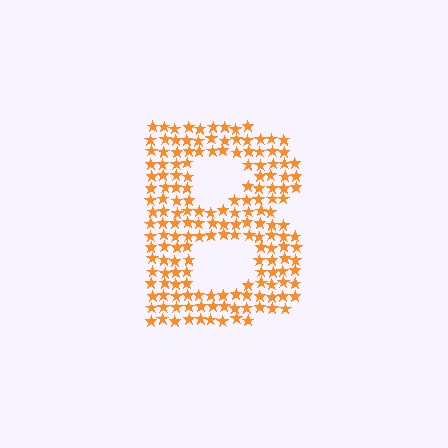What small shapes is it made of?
It is made of small stars.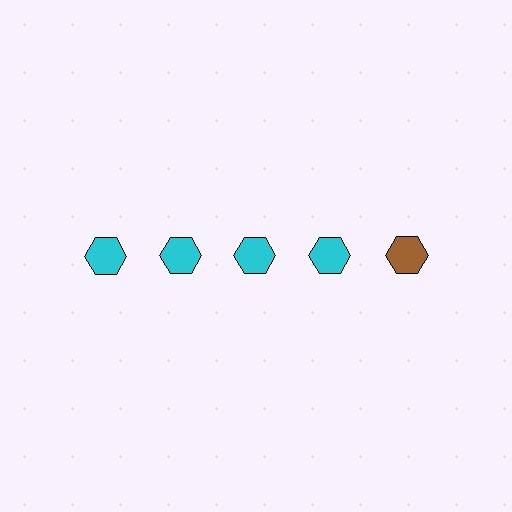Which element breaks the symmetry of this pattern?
The brown hexagon in the top row, rightmost column breaks the symmetry. All other shapes are cyan hexagons.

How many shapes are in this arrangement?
There are 5 shapes arranged in a grid pattern.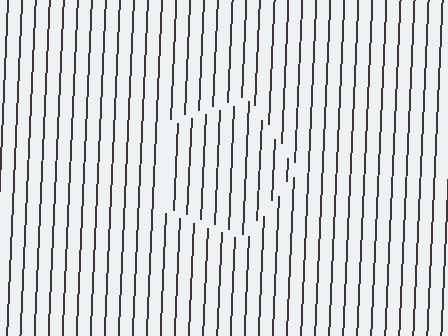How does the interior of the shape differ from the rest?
The interior of the shape contains the same grating, shifted by half a period — the contour is defined by the phase discontinuity where line-ends from the inner and outer gratings abut.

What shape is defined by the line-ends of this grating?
An illusory pentagon. The interior of the shape contains the same grating, shifted by half a period — the contour is defined by the phase discontinuity where line-ends from the inner and outer gratings abut.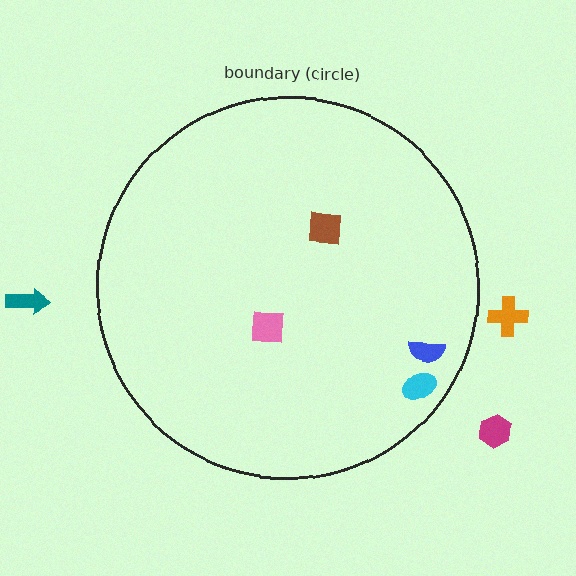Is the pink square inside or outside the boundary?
Inside.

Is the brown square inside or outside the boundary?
Inside.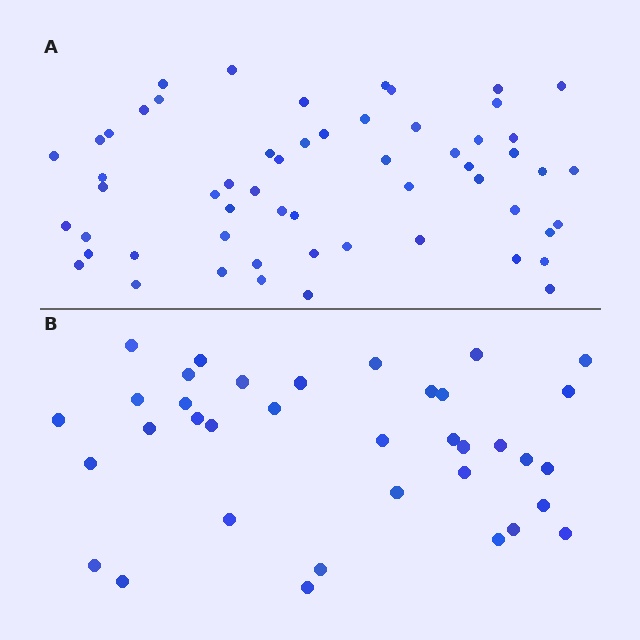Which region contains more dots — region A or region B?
Region A (the top region) has more dots.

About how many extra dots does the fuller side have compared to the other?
Region A has approximately 20 more dots than region B.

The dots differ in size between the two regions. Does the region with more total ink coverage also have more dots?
No. Region B has more total ink coverage because its dots are larger, but region A actually contains more individual dots. Total area can be misleading — the number of items is what matters here.